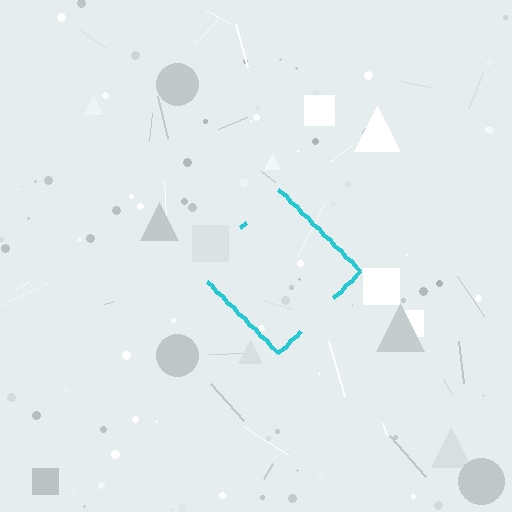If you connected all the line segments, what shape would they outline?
They would outline a diamond.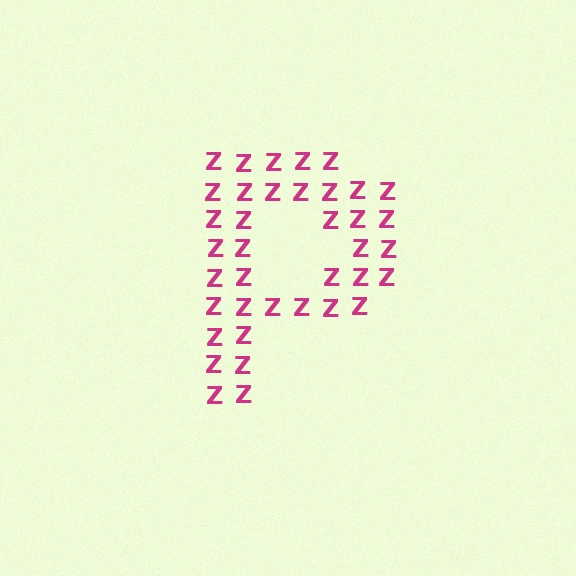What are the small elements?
The small elements are letter Z's.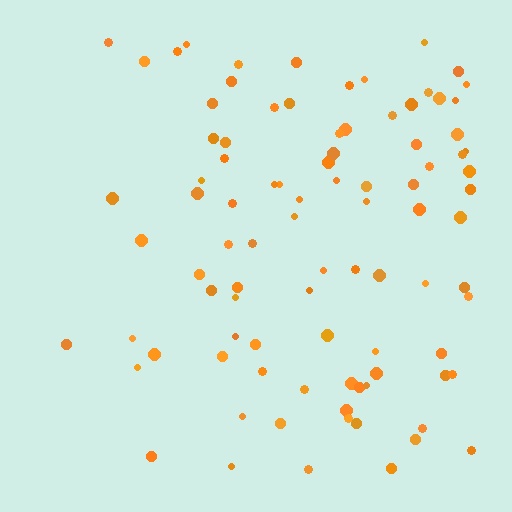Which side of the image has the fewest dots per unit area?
The left.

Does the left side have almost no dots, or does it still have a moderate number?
Still a moderate number, just noticeably fewer than the right.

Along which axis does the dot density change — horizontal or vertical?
Horizontal.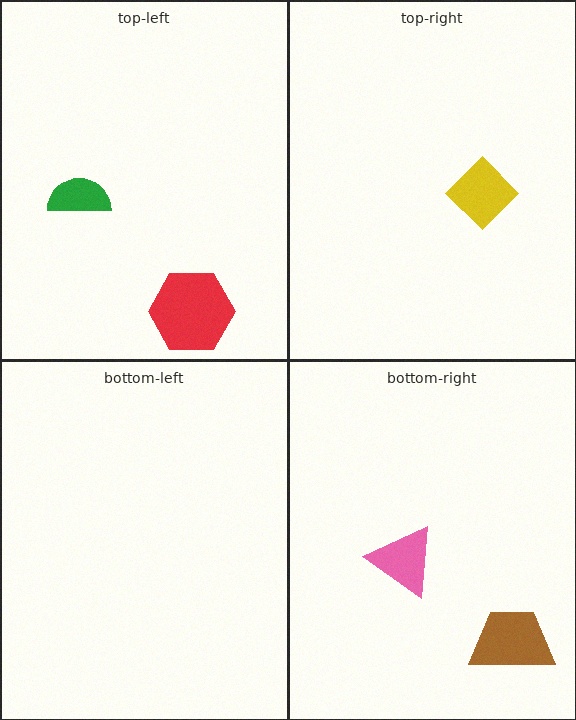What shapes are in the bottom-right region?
The pink triangle, the brown trapezoid.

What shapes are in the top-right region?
The yellow diamond.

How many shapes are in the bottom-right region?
2.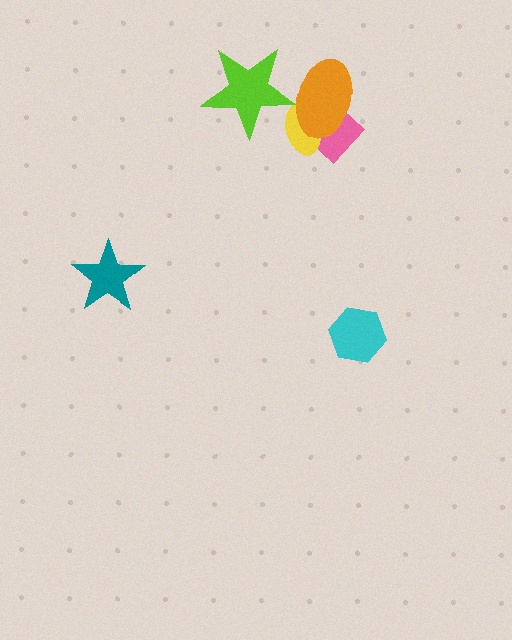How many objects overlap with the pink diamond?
2 objects overlap with the pink diamond.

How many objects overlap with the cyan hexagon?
0 objects overlap with the cyan hexagon.